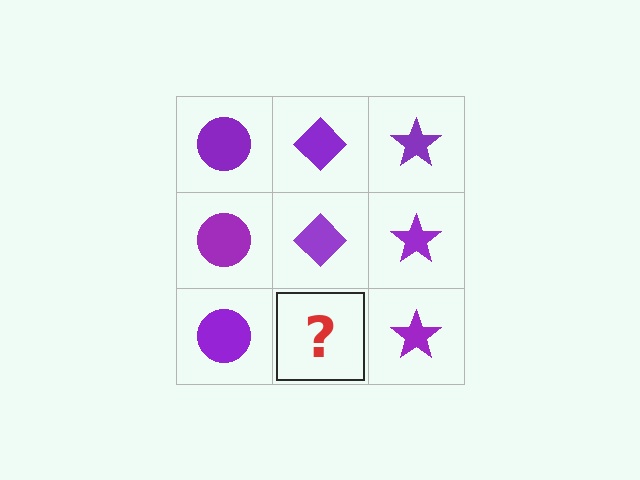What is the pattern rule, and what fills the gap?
The rule is that each column has a consistent shape. The gap should be filled with a purple diamond.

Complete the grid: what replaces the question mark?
The question mark should be replaced with a purple diamond.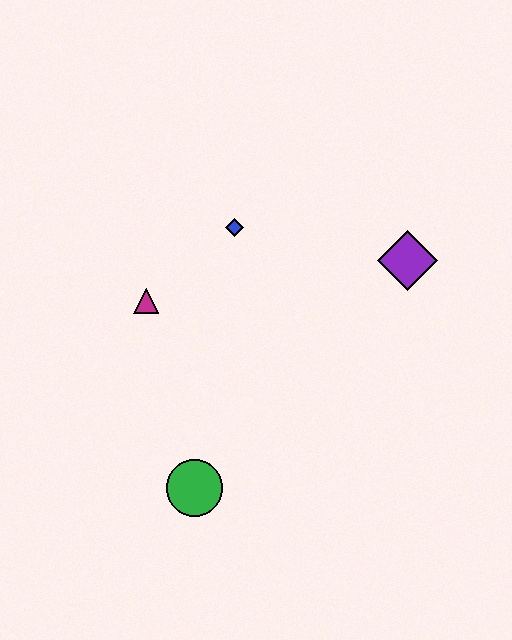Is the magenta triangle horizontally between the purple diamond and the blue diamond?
No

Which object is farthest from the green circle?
The purple diamond is farthest from the green circle.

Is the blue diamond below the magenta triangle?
No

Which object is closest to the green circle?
The magenta triangle is closest to the green circle.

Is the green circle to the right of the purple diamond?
No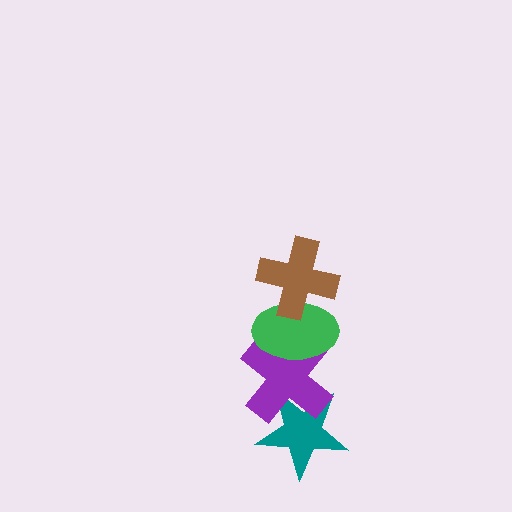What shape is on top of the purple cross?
The green ellipse is on top of the purple cross.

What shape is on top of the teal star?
The purple cross is on top of the teal star.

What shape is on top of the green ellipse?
The brown cross is on top of the green ellipse.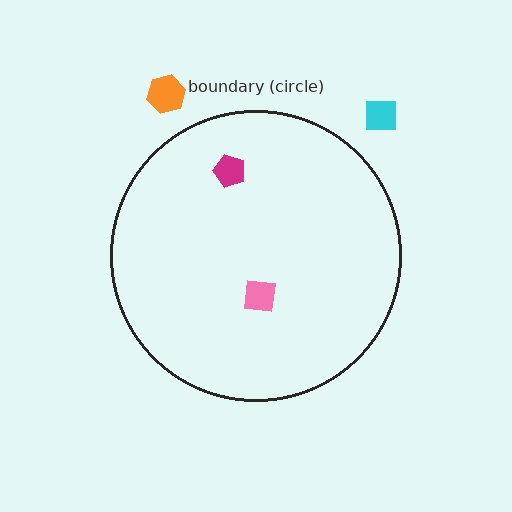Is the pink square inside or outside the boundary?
Inside.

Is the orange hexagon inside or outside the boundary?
Outside.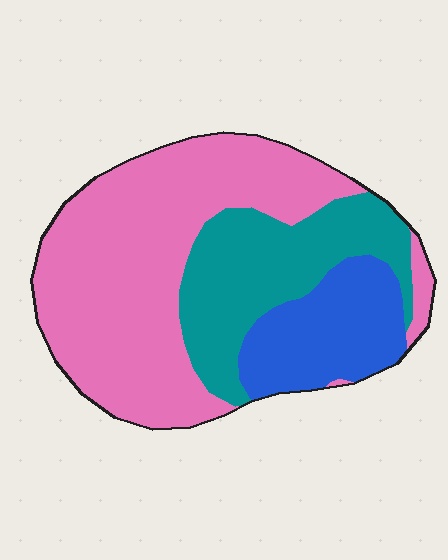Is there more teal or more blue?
Teal.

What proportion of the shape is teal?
Teal takes up about one quarter (1/4) of the shape.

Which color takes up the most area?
Pink, at roughly 55%.